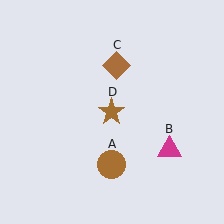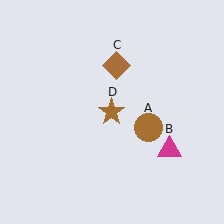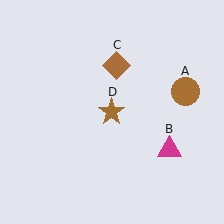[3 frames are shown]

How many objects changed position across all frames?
1 object changed position: brown circle (object A).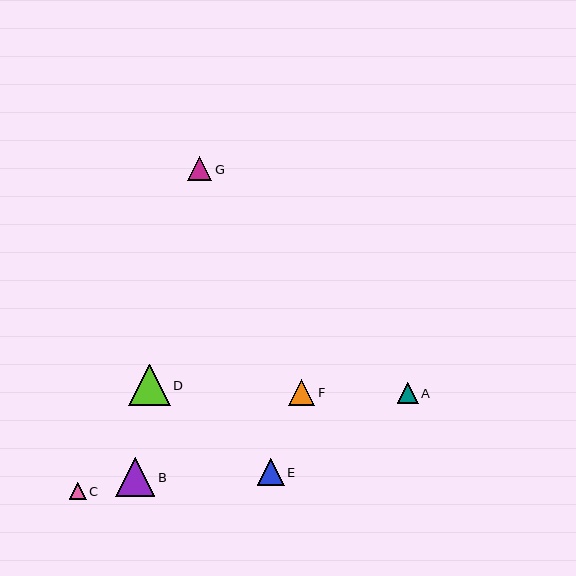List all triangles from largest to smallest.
From largest to smallest: D, B, E, F, G, A, C.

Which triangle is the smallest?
Triangle C is the smallest with a size of approximately 17 pixels.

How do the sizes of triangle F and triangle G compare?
Triangle F and triangle G are approximately the same size.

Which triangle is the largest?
Triangle D is the largest with a size of approximately 42 pixels.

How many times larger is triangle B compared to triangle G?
Triangle B is approximately 1.6 times the size of triangle G.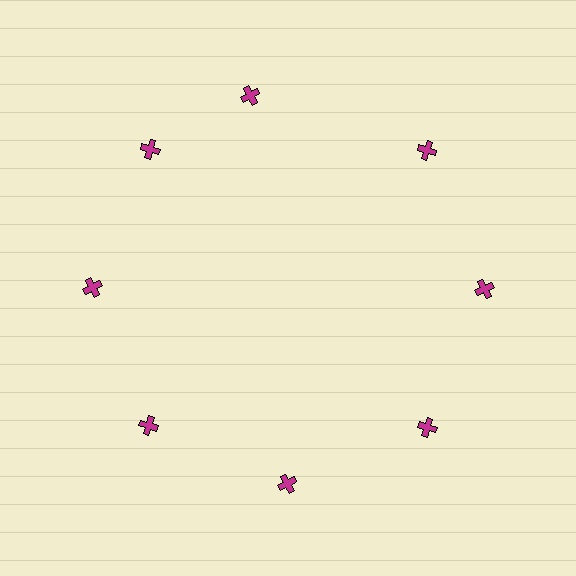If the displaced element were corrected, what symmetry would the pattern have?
It would have 8-fold rotational symmetry — the pattern would map onto itself every 45 degrees.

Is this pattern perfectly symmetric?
No. The 8 magenta crosses are arranged in a ring, but one element near the 12 o'clock position is rotated out of alignment along the ring, breaking the 8-fold rotational symmetry.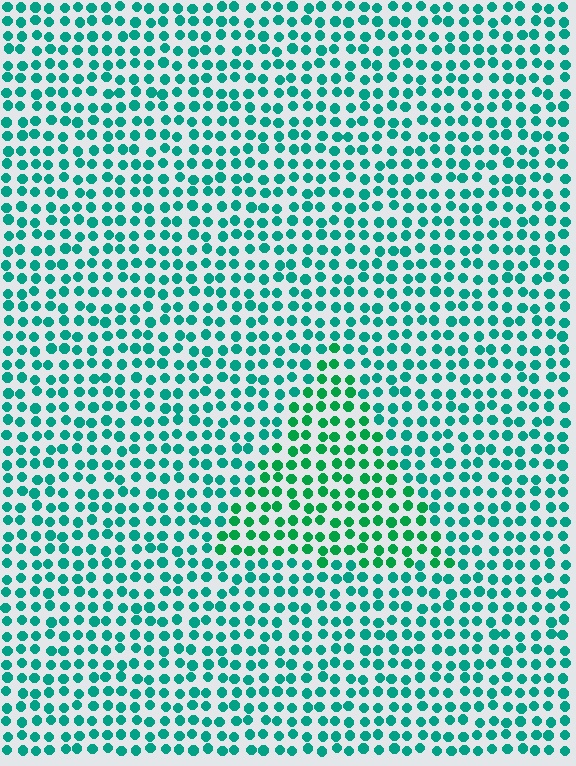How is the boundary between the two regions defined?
The boundary is defined purely by a slight shift in hue (about 26 degrees). Spacing, size, and orientation are identical on both sides.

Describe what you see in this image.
The image is filled with small teal elements in a uniform arrangement. A triangle-shaped region is visible where the elements are tinted to a slightly different hue, forming a subtle color boundary.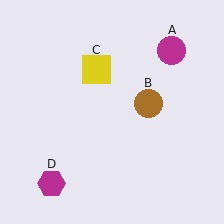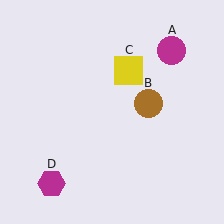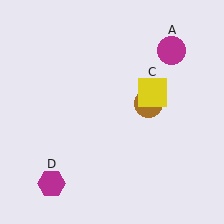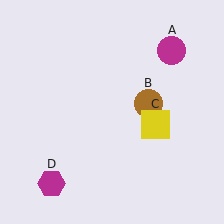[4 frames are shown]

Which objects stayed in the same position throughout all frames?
Magenta circle (object A) and brown circle (object B) and magenta hexagon (object D) remained stationary.